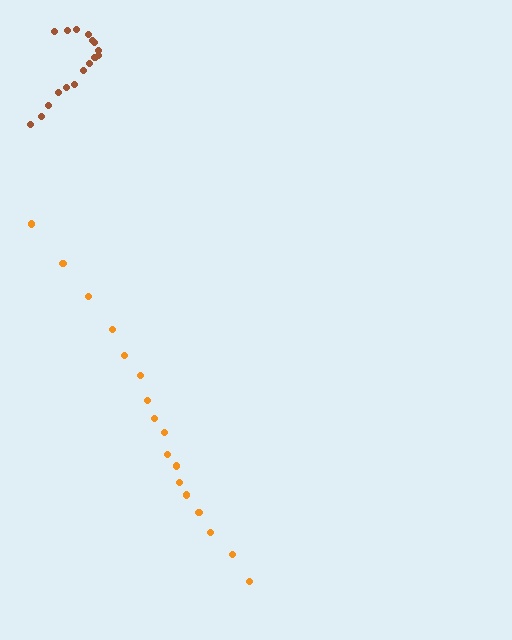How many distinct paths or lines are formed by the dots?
There are 2 distinct paths.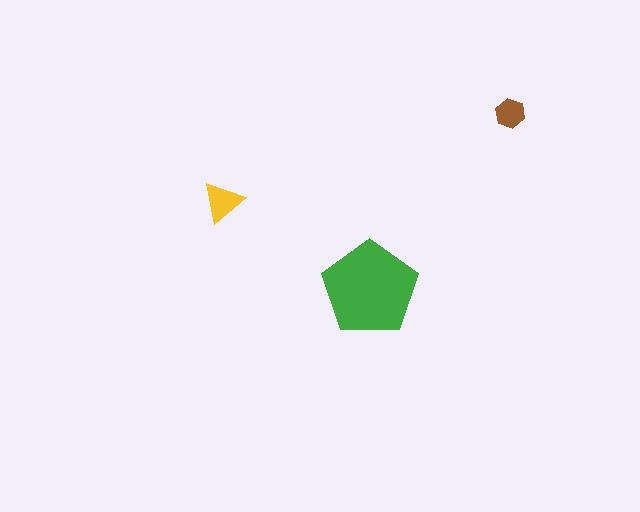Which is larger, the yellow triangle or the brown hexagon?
The yellow triangle.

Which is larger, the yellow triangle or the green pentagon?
The green pentagon.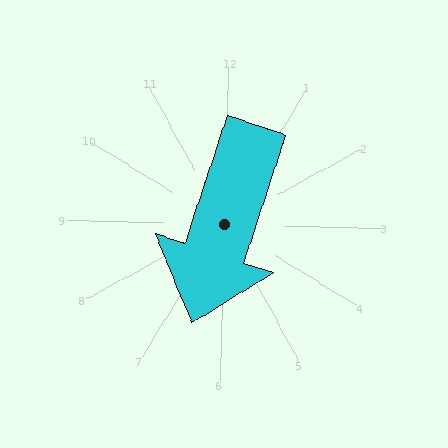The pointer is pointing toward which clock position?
Roughly 7 o'clock.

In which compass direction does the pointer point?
South.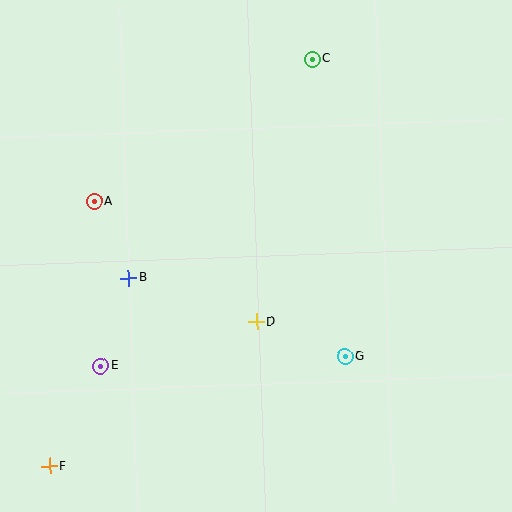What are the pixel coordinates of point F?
Point F is at (50, 466).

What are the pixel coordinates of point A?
Point A is at (94, 202).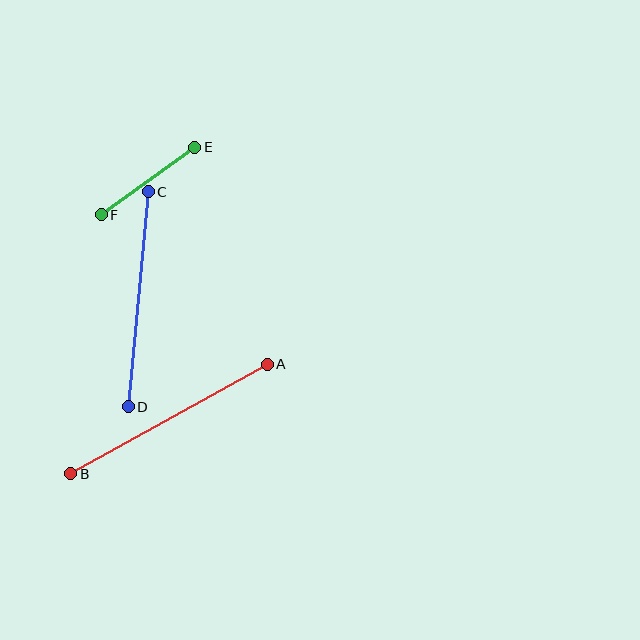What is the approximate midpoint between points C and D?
The midpoint is at approximately (138, 299) pixels.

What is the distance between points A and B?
The distance is approximately 225 pixels.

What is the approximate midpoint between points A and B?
The midpoint is at approximately (169, 419) pixels.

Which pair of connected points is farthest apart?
Points A and B are farthest apart.